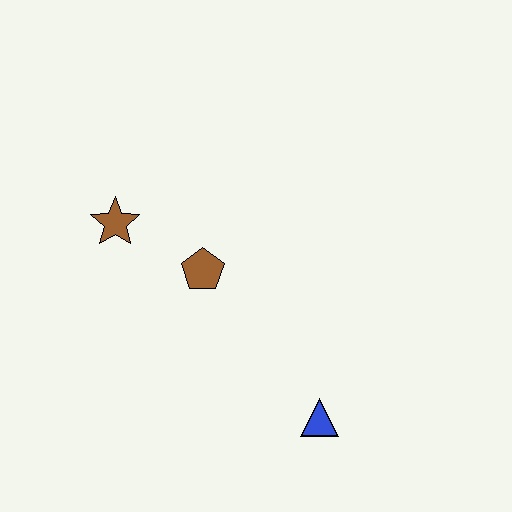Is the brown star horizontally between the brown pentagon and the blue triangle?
No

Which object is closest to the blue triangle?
The brown pentagon is closest to the blue triangle.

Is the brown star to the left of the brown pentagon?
Yes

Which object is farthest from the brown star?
The blue triangle is farthest from the brown star.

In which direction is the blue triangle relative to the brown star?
The blue triangle is to the right of the brown star.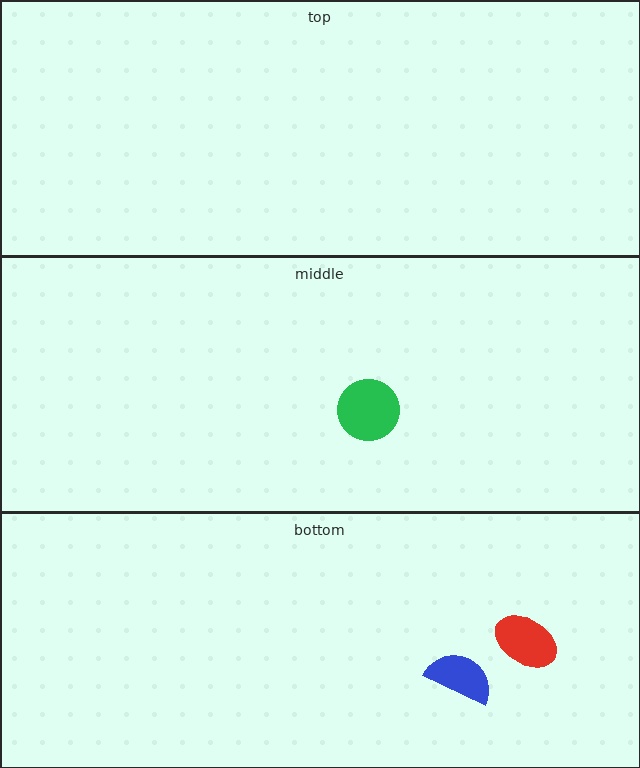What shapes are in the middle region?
The green circle.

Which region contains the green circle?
The middle region.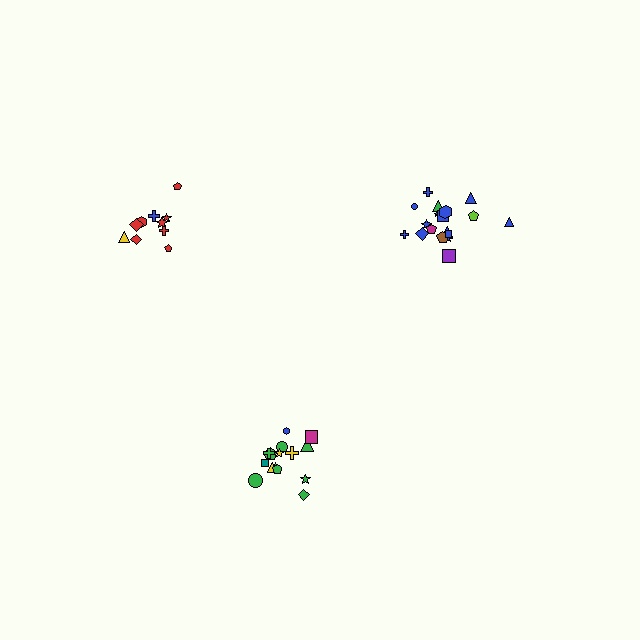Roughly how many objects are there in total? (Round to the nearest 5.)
Roughly 45 objects in total.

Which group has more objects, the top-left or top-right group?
The top-right group.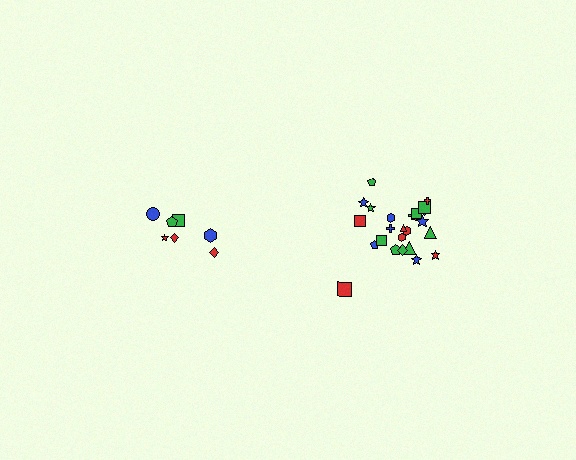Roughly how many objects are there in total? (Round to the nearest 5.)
Roughly 30 objects in total.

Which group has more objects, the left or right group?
The right group.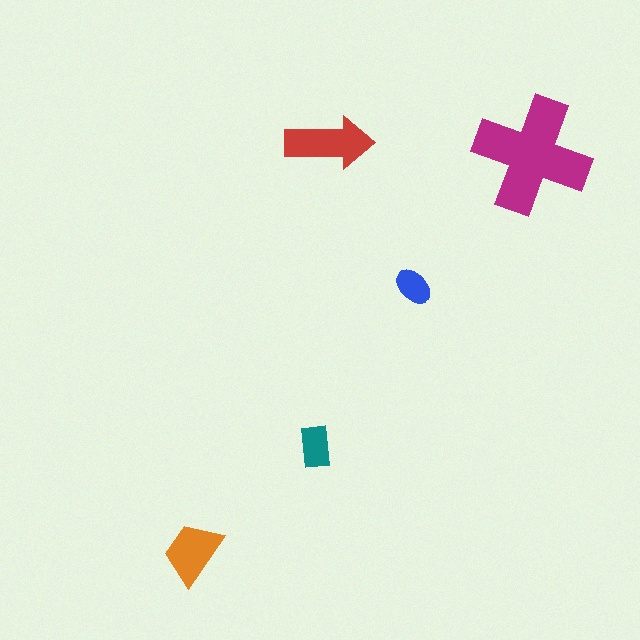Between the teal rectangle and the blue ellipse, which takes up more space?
The teal rectangle.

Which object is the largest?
The magenta cross.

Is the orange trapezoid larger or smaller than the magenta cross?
Smaller.